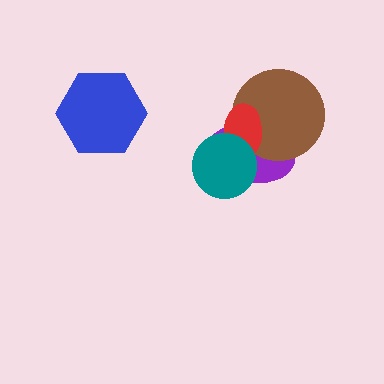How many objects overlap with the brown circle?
2 objects overlap with the brown circle.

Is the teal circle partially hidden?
No, no other shape covers it.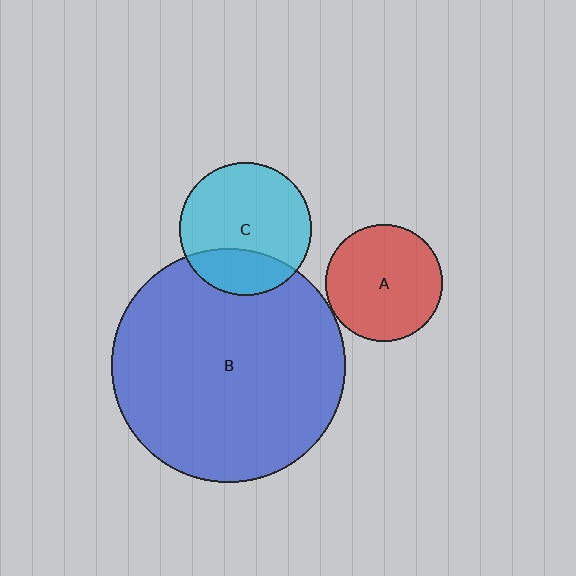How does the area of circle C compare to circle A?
Approximately 1.3 times.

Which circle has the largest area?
Circle B (blue).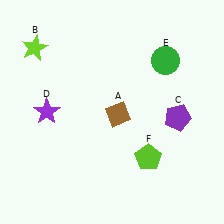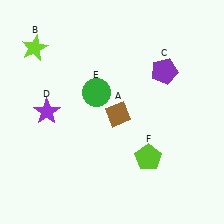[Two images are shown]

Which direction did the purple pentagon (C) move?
The purple pentagon (C) moved up.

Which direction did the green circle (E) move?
The green circle (E) moved left.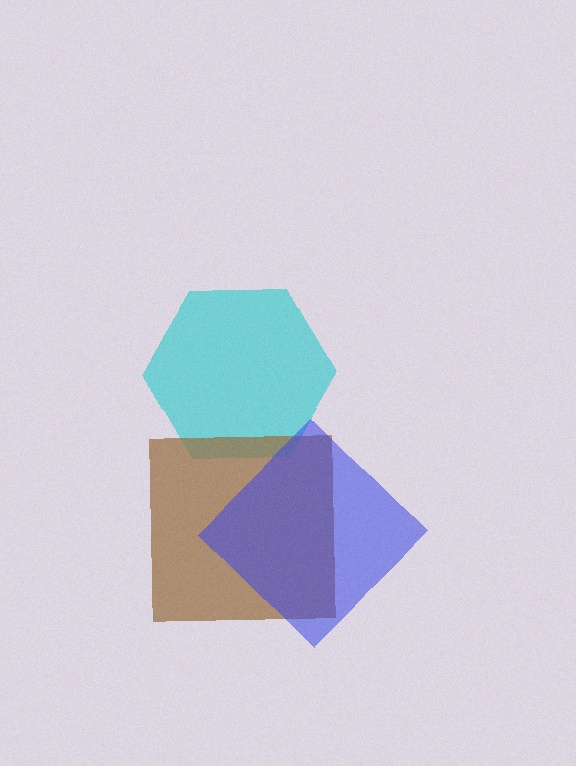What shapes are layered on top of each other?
The layered shapes are: a cyan hexagon, a brown square, a blue diamond.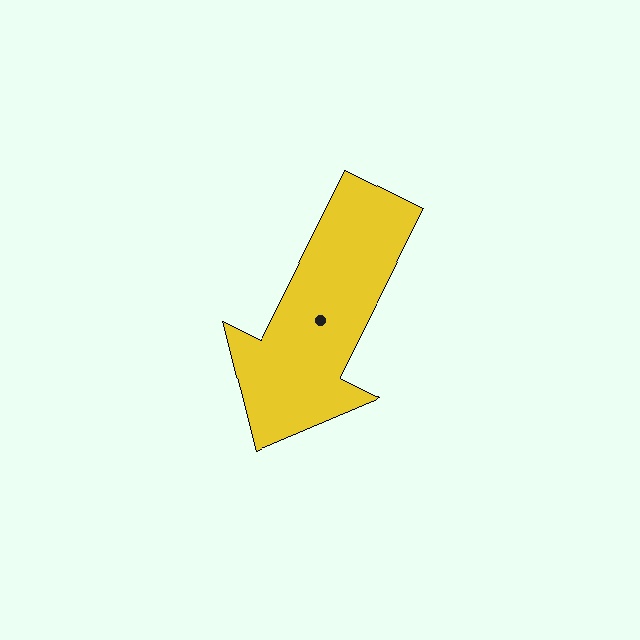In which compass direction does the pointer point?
Southwest.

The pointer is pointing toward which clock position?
Roughly 7 o'clock.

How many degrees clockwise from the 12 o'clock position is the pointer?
Approximately 207 degrees.